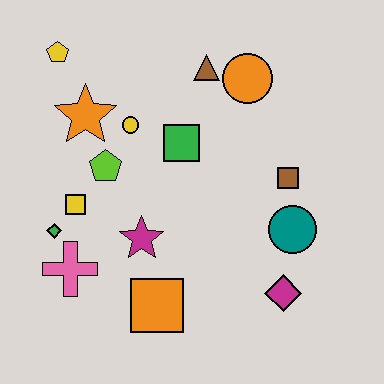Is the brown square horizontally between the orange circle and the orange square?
No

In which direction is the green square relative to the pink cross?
The green square is above the pink cross.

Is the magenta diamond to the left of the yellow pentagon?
No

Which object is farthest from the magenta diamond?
The yellow pentagon is farthest from the magenta diamond.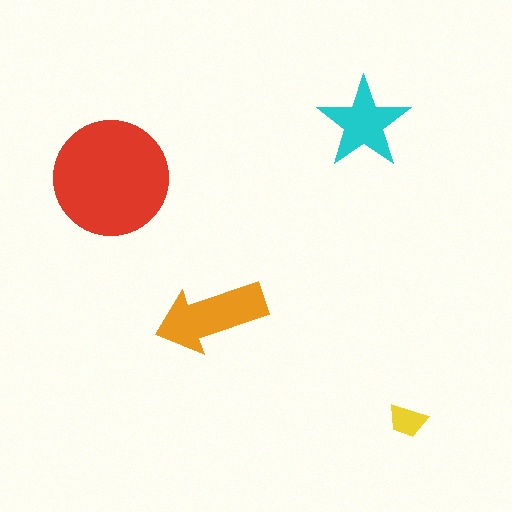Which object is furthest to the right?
The yellow trapezoid is rightmost.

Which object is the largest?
The red circle.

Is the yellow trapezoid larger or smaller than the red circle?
Smaller.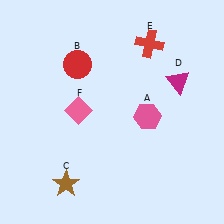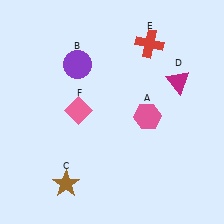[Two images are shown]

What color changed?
The circle (B) changed from red in Image 1 to purple in Image 2.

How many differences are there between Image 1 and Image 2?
There is 1 difference between the two images.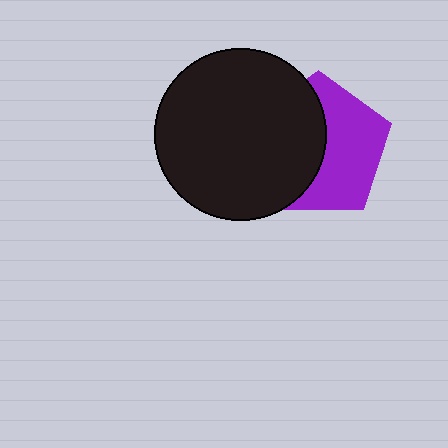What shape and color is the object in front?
The object in front is a black circle.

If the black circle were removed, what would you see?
You would see the complete purple pentagon.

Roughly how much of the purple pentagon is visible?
About half of it is visible (roughly 51%).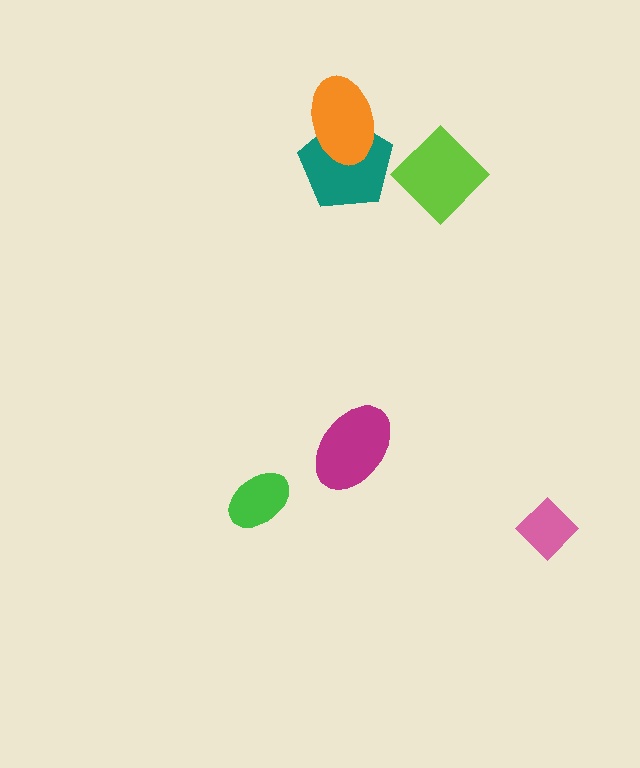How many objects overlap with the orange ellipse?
1 object overlaps with the orange ellipse.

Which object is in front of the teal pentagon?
The orange ellipse is in front of the teal pentagon.